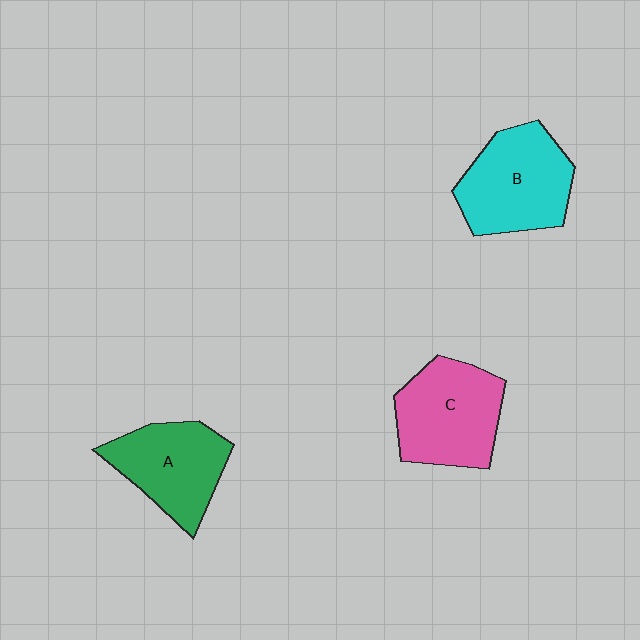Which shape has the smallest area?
Shape A (green).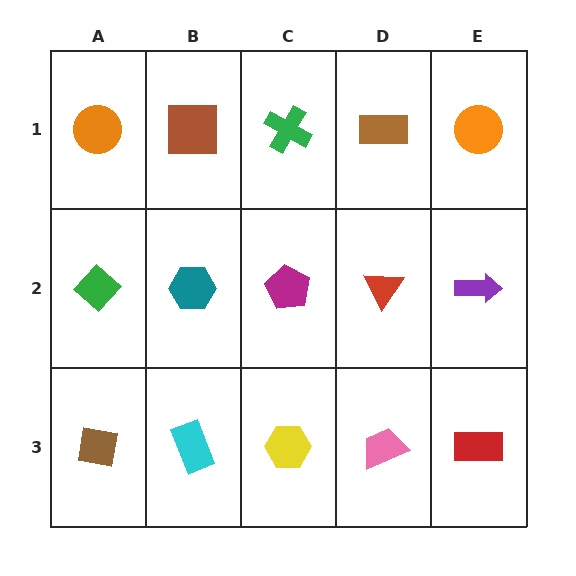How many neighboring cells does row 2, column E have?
3.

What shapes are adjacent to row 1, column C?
A magenta pentagon (row 2, column C), a brown square (row 1, column B), a brown rectangle (row 1, column D).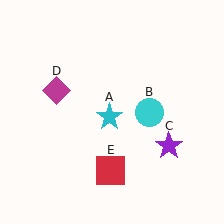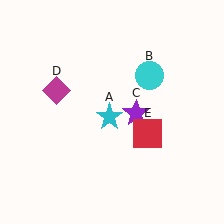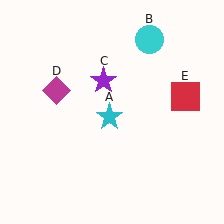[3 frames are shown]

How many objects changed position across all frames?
3 objects changed position: cyan circle (object B), purple star (object C), red square (object E).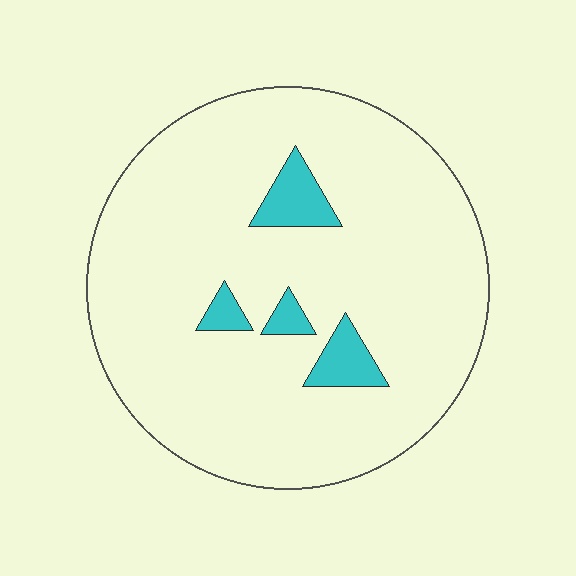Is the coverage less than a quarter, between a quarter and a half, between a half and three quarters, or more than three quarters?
Less than a quarter.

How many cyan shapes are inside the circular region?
4.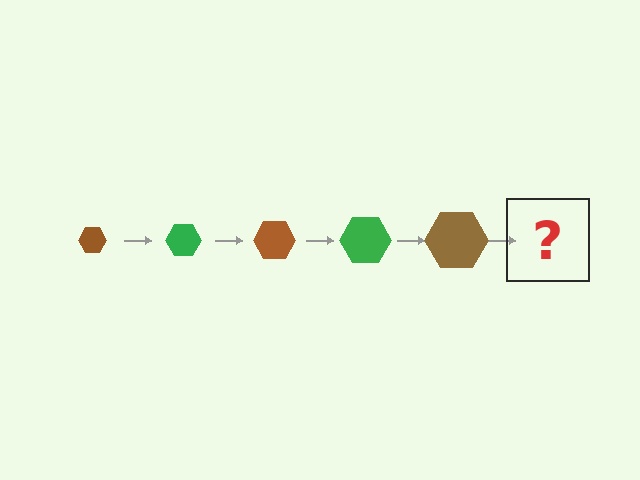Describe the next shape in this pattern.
It should be a green hexagon, larger than the previous one.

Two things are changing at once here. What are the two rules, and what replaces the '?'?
The two rules are that the hexagon grows larger each step and the color cycles through brown and green. The '?' should be a green hexagon, larger than the previous one.